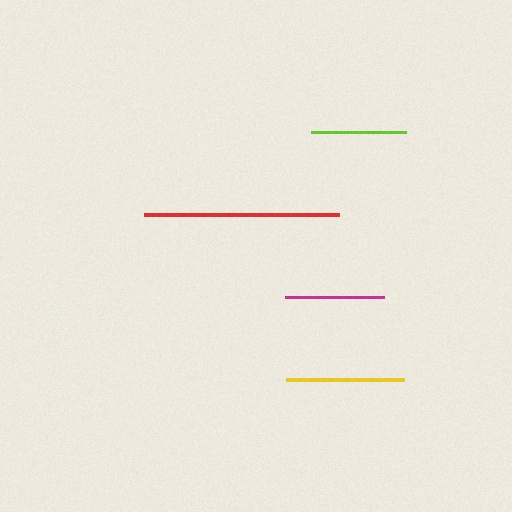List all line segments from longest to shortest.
From longest to shortest: red, yellow, magenta, lime.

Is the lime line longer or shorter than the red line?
The red line is longer than the lime line.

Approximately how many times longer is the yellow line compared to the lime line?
The yellow line is approximately 1.2 times the length of the lime line.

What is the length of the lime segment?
The lime segment is approximately 95 pixels long.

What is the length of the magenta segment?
The magenta segment is approximately 99 pixels long.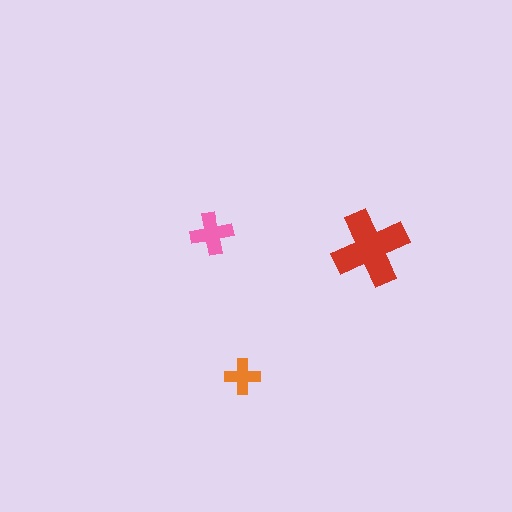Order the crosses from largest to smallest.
the red one, the pink one, the orange one.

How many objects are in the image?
There are 3 objects in the image.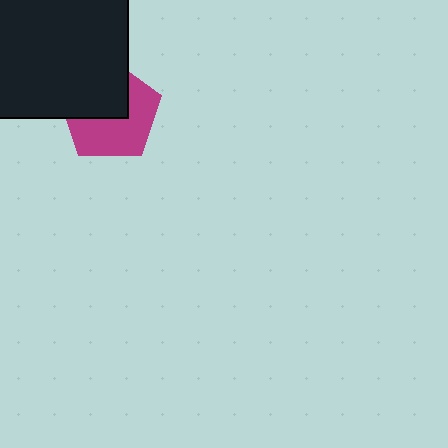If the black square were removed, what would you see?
You would see the complete magenta pentagon.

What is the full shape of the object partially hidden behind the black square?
The partially hidden object is a magenta pentagon.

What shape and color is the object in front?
The object in front is a black square.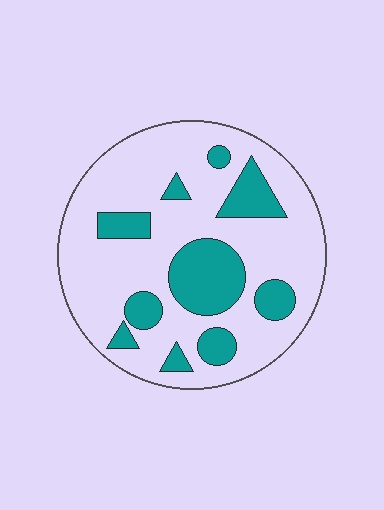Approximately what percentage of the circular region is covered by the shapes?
Approximately 25%.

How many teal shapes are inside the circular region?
10.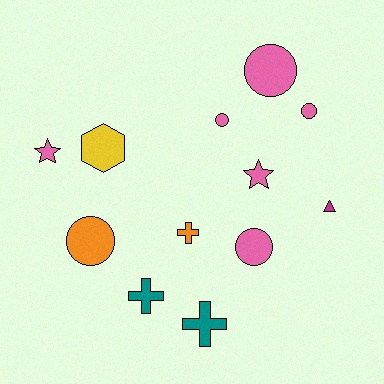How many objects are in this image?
There are 12 objects.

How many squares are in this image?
There are no squares.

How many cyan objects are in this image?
There are no cyan objects.